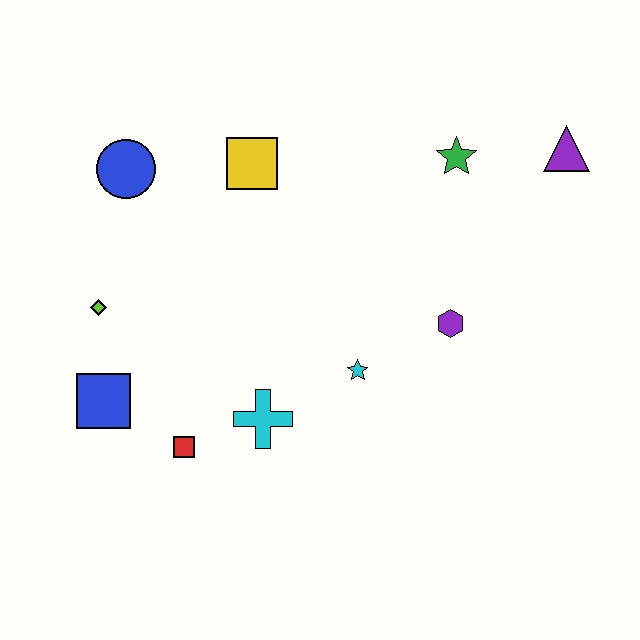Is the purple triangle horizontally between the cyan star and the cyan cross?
No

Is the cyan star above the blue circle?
No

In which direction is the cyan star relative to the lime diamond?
The cyan star is to the right of the lime diamond.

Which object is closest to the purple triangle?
The green star is closest to the purple triangle.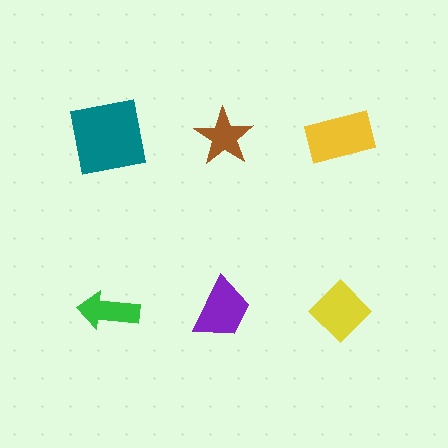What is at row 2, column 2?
A purple trapezoid.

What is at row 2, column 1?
A green arrow.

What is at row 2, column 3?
A yellow diamond.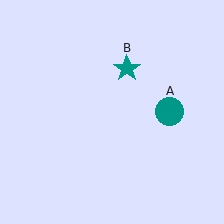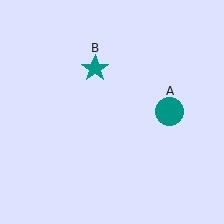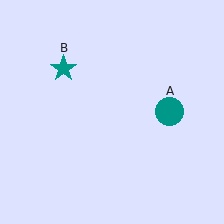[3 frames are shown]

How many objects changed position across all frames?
1 object changed position: teal star (object B).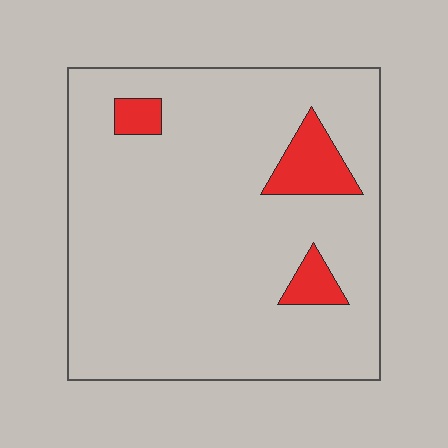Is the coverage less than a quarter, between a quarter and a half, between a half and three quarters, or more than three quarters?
Less than a quarter.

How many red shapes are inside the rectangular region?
3.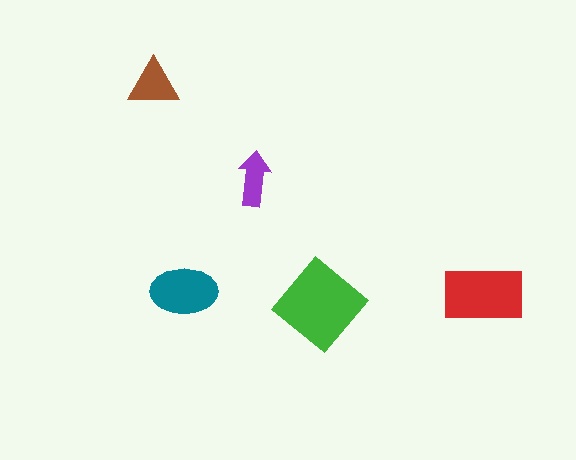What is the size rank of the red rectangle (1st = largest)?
2nd.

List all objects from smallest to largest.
The purple arrow, the brown triangle, the teal ellipse, the red rectangle, the green diamond.